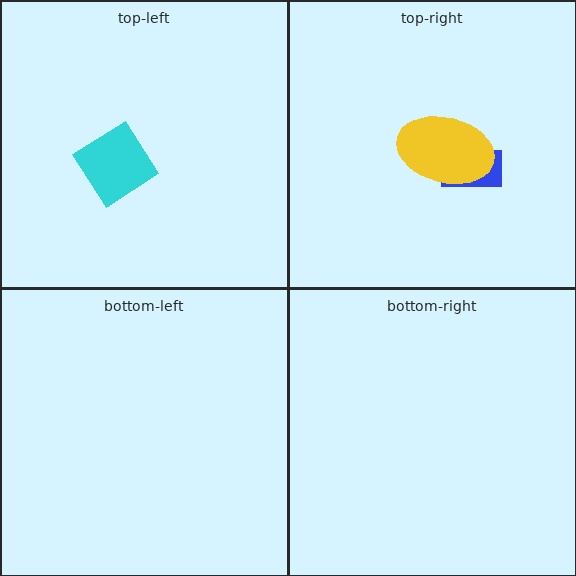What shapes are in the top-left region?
The cyan diamond.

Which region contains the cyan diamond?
The top-left region.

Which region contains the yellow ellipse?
The top-right region.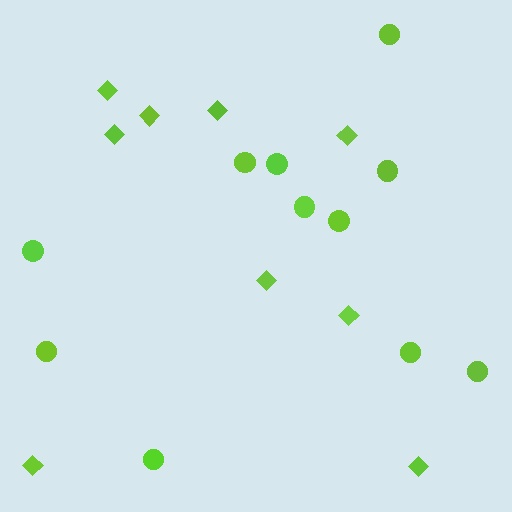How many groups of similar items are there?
There are 2 groups: one group of circles (11) and one group of diamonds (9).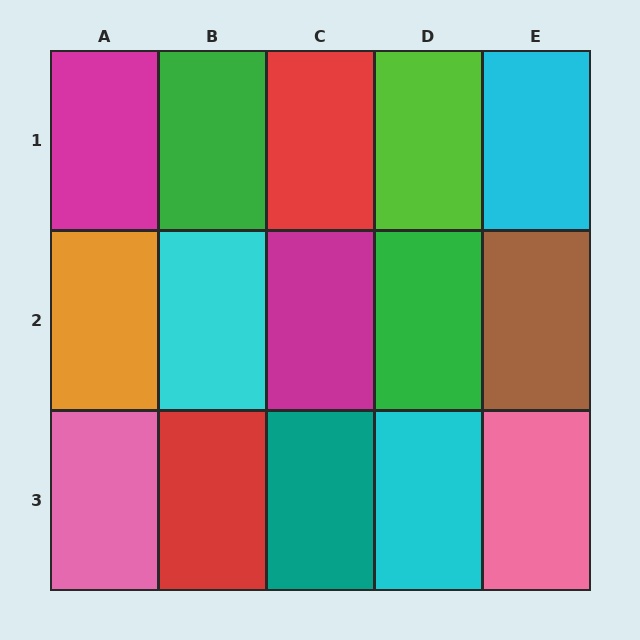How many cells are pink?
2 cells are pink.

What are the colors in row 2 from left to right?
Orange, cyan, magenta, green, brown.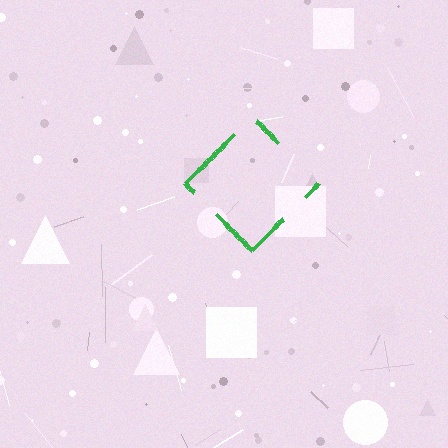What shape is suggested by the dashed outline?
The dashed outline suggests a diamond.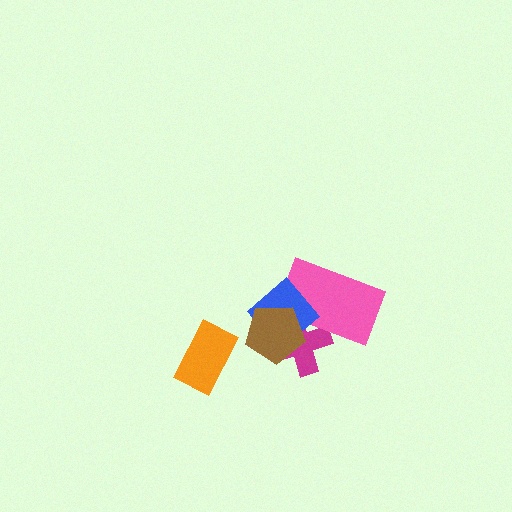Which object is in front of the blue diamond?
The brown pentagon is in front of the blue diamond.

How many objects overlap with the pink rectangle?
3 objects overlap with the pink rectangle.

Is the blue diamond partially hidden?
Yes, it is partially covered by another shape.